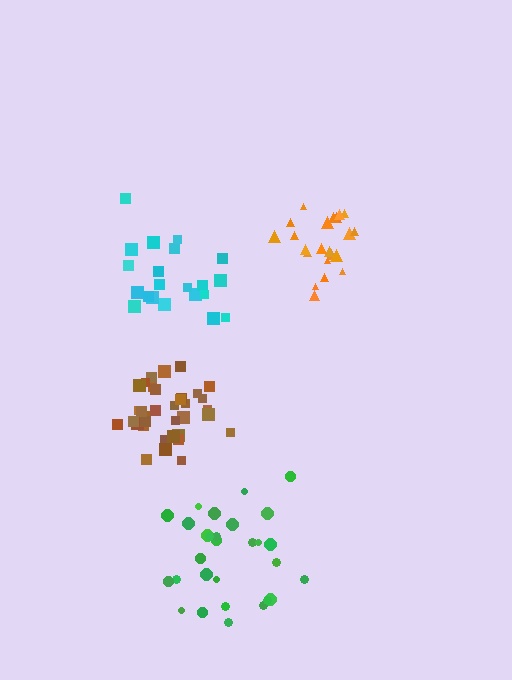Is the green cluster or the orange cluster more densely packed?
Orange.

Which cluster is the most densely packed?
Brown.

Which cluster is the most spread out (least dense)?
Green.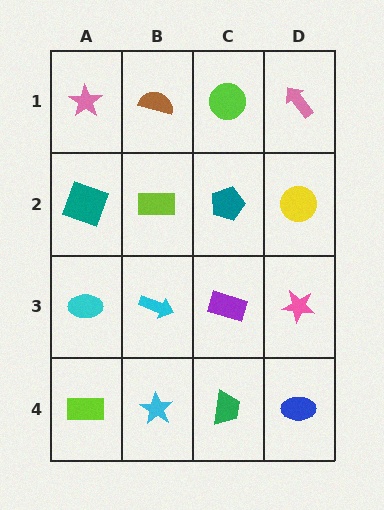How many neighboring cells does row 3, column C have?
4.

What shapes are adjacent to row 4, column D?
A pink star (row 3, column D), a green trapezoid (row 4, column C).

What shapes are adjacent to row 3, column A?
A teal square (row 2, column A), a lime rectangle (row 4, column A), a cyan arrow (row 3, column B).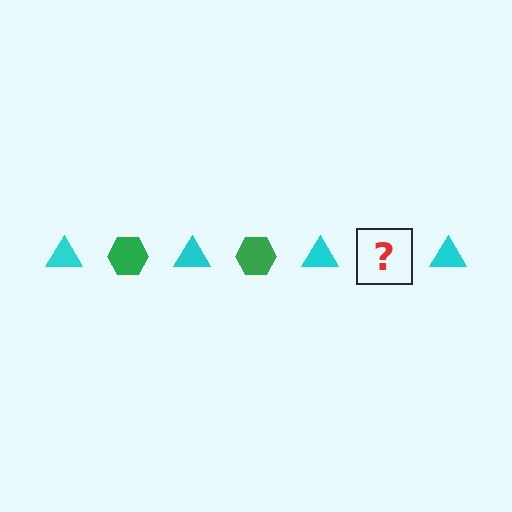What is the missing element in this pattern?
The missing element is a green hexagon.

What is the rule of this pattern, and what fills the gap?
The rule is that the pattern alternates between cyan triangle and green hexagon. The gap should be filled with a green hexagon.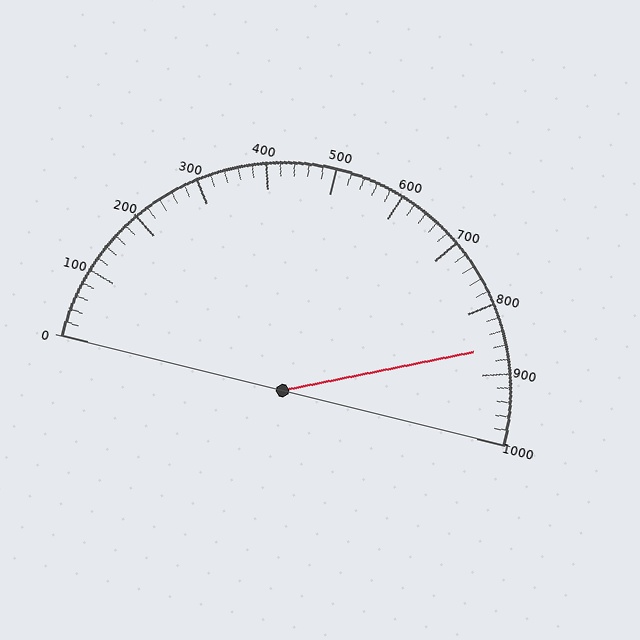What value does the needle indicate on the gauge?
The needle indicates approximately 860.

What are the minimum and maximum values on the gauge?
The gauge ranges from 0 to 1000.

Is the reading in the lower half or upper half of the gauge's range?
The reading is in the upper half of the range (0 to 1000).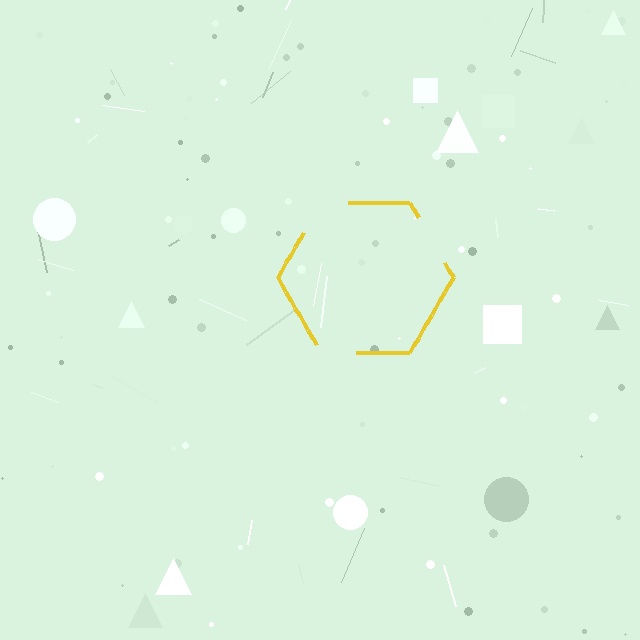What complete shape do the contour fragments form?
The contour fragments form a hexagon.